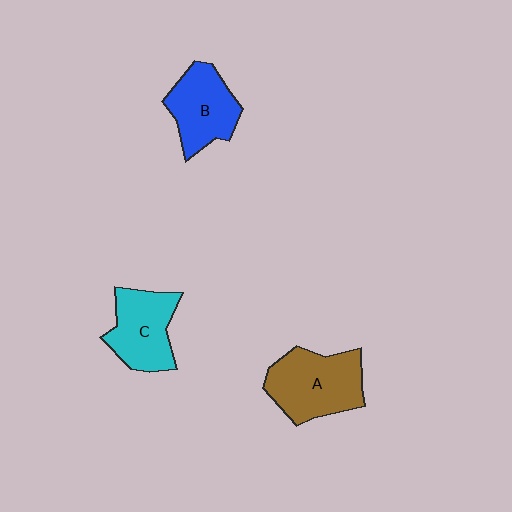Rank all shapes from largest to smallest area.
From largest to smallest: A (brown), C (cyan), B (blue).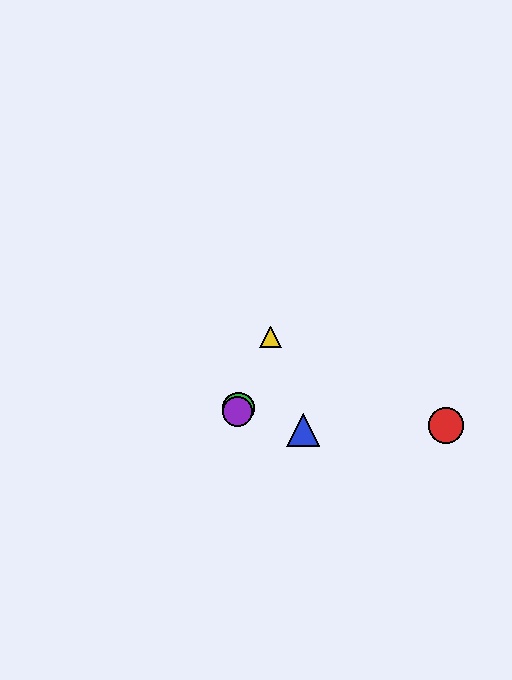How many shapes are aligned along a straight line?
3 shapes (the green circle, the yellow triangle, the purple circle) are aligned along a straight line.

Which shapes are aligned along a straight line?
The green circle, the yellow triangle, the purple circle are aligned along a straight line.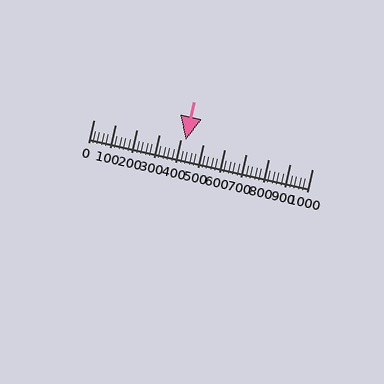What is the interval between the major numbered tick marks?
The major tick marks are spaced 100 units apart.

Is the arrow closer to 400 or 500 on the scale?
The arrow is closer to 400.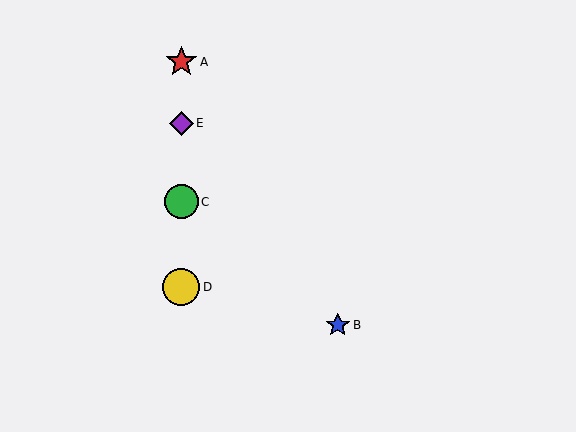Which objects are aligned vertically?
Objects A, C, D, E are aligned vertically.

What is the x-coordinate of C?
Object C is at x≈181.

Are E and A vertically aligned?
Yes, both are at x≈181.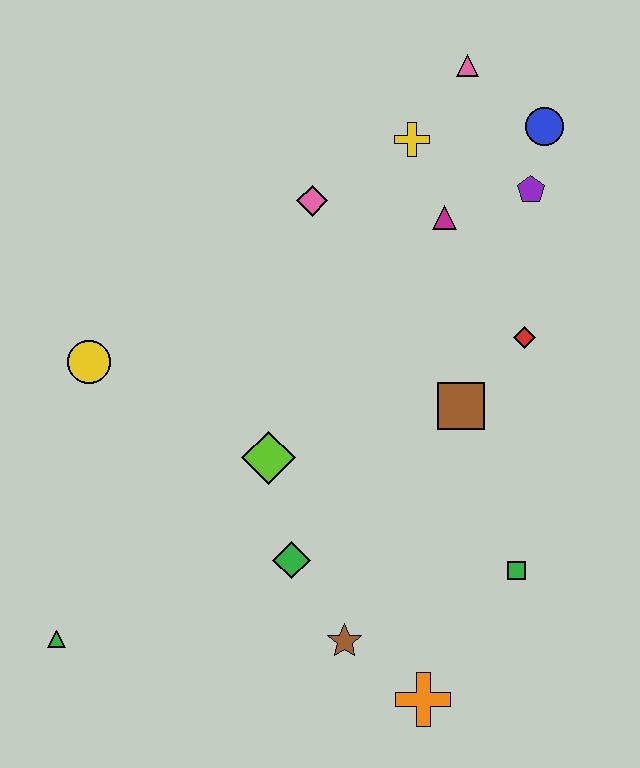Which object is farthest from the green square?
The pink triangle is farthest from the green square.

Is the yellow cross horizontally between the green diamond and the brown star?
No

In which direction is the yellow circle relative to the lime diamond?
The yellow circle is to the left of the lime diamond.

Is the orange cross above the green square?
No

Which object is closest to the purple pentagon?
The blue circle is closest to the purple pentagon.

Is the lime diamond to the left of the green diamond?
Yes